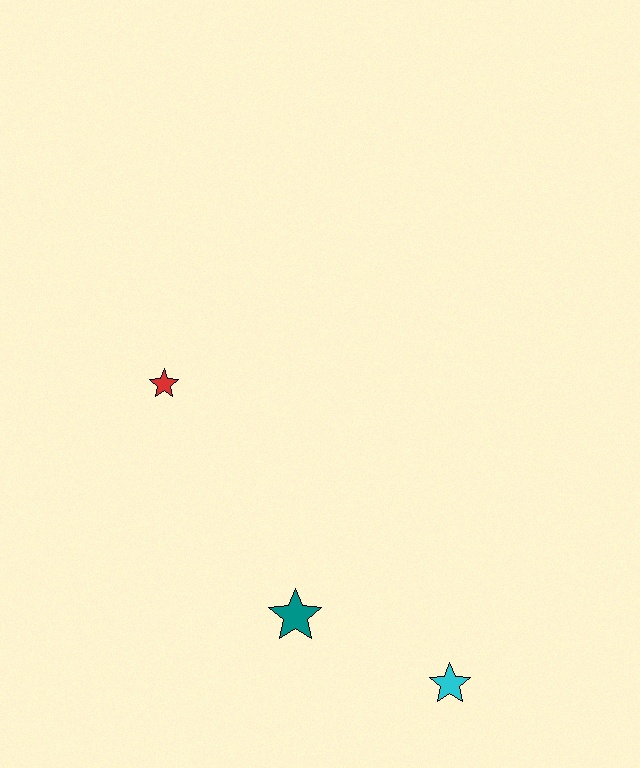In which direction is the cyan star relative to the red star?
The cyan star is below the red star.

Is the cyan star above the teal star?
No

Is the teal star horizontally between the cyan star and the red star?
Yes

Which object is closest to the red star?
The teal star is closest to the red star.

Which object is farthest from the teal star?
The red star is farthest from the teal star.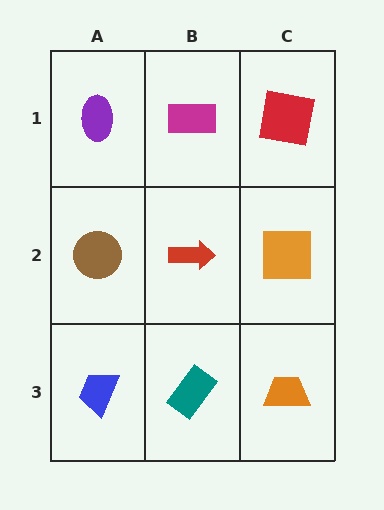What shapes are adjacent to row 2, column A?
A purple ellipse (row 1, column A), a blue trapezoid (row 3, column A), a red arrow (row 2, column B).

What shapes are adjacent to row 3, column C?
An orange square (row 2, column C), a teal rectangle (row 3, column B).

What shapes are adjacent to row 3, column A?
A brown circle (row 2, column A), a teal rectangle (row 3, column B).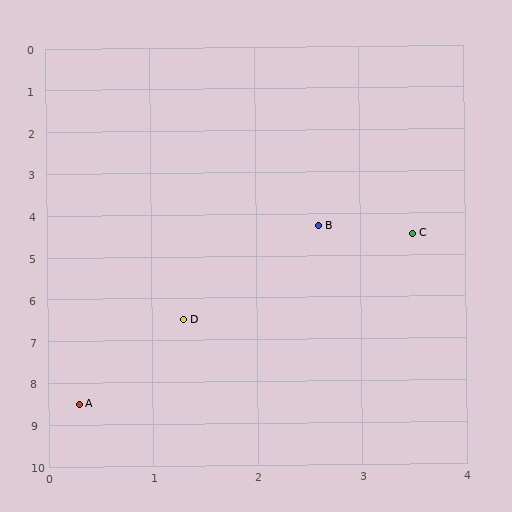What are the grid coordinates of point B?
Point B is at approximately (2.6, 4.3).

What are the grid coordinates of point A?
Point A is at approximately (0.3, 8.5).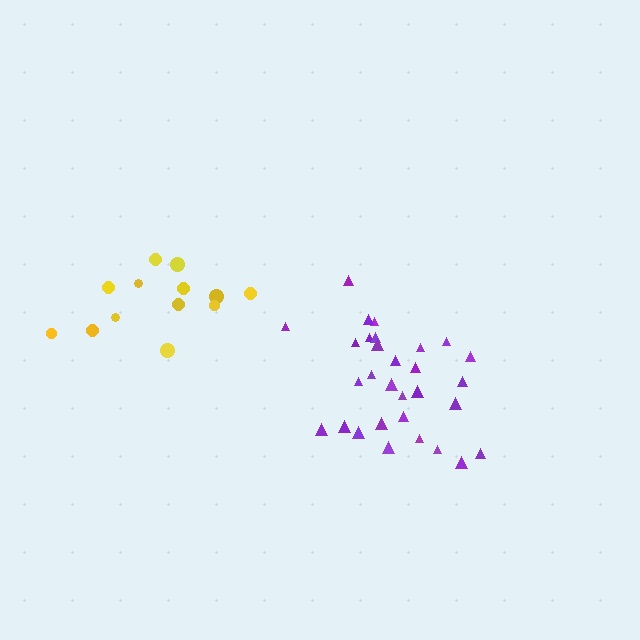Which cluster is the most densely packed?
Purple.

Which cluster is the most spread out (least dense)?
Yellow.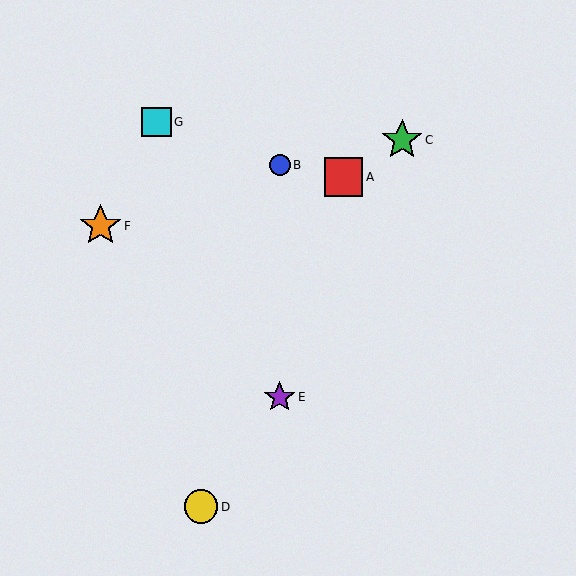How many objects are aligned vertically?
2 objects (B, E) are aligned vertically.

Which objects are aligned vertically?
Objects B, E are aligned vertically.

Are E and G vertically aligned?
No, E is at x≈280 and G is at x≈156.